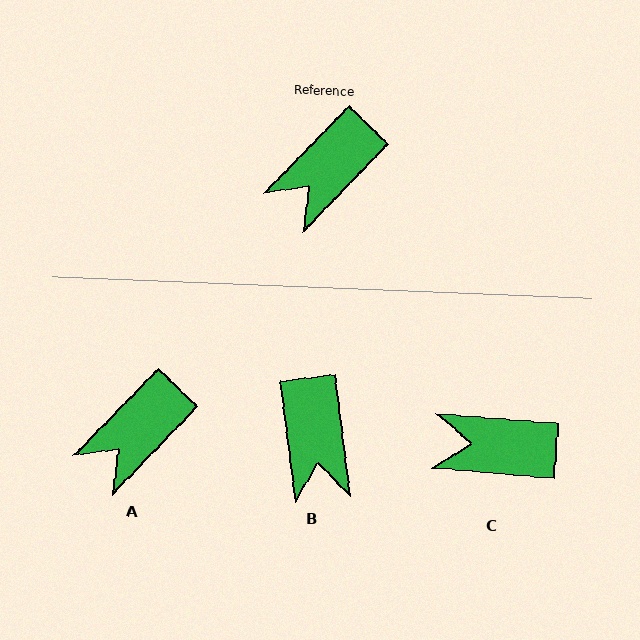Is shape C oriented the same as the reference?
No, it is off by about 50 degrees.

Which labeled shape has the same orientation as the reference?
A.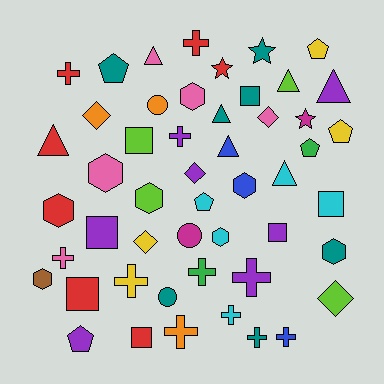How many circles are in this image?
There are 3 circles.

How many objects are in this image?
There are 50 objects.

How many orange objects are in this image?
There are 3 orange objects.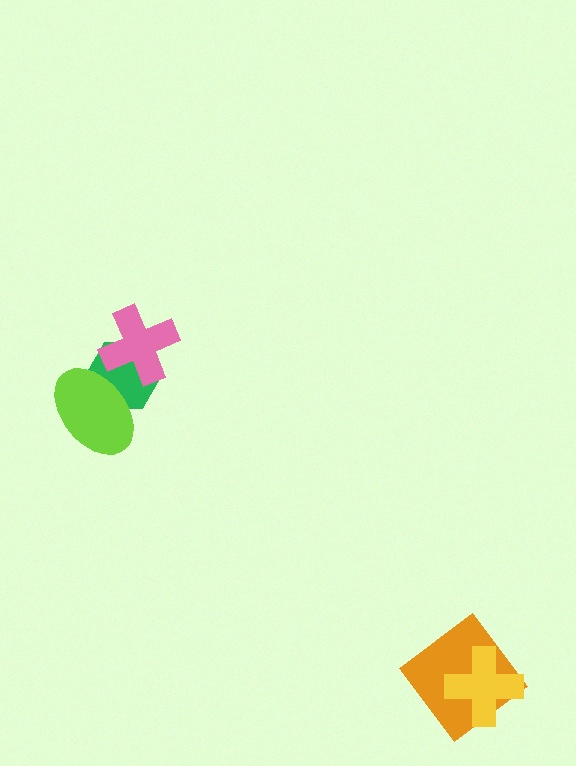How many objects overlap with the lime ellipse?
1 object overlaps with the lime ellipse.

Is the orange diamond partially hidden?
Yes, it is partially covered by another shape.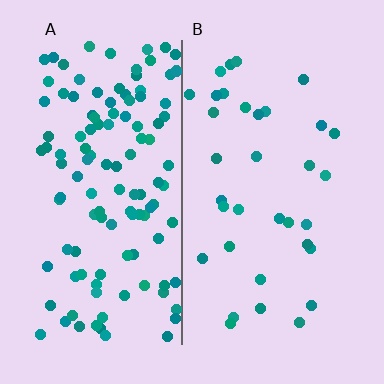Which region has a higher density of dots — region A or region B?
A (the left).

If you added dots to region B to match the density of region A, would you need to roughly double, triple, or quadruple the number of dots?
Approximately quadruple.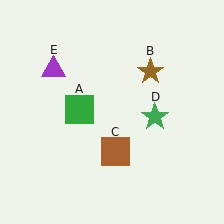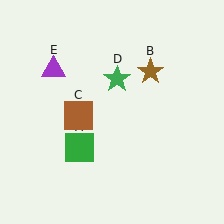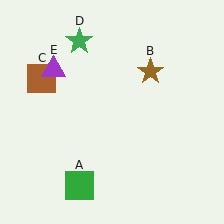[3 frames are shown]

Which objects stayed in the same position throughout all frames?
Brown star (object B) and purple triangle (object E) remained stationary.